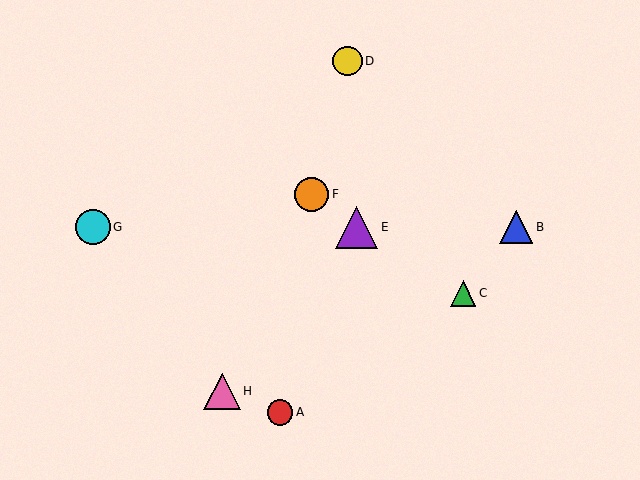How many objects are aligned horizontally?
3 objects (B, E, G) are aligned horizontally.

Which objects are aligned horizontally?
Objects B, E, G are aligned horizontally.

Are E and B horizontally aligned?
Yes, both are at y≈227.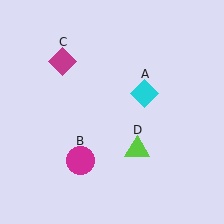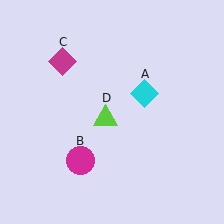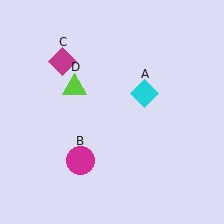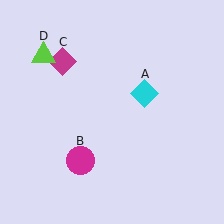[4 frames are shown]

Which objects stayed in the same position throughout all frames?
Cyan diamond (object A) and magenta circle (object B) and magenta diamond (object C) remained stationary.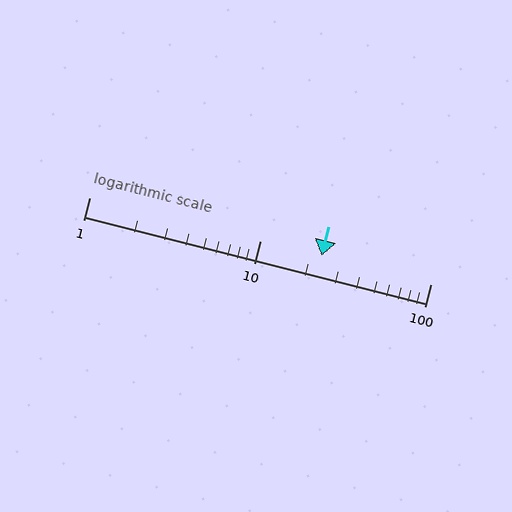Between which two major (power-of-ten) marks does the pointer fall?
The pointer is between 10 and 100.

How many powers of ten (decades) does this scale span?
The scale spans 2 decades, from 1 to 100.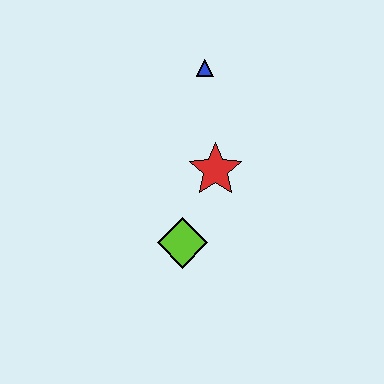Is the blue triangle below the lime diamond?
No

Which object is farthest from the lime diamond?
The blue triangle is farthest from the lime diamond.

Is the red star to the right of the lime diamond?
Yes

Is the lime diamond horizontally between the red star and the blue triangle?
No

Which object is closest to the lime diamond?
The red star is closest to the lime diamond.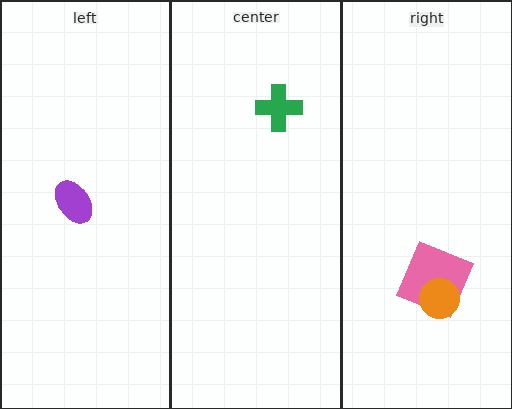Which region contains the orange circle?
The right region.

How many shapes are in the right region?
2.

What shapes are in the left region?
The purple ellipse.